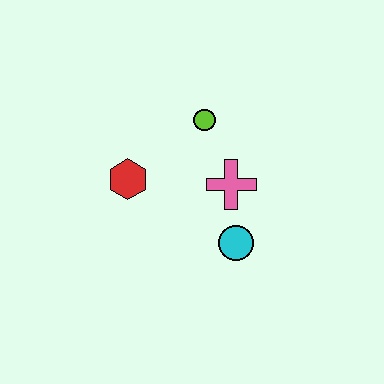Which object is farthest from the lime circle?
The cyan circle is farthest from the lime circle.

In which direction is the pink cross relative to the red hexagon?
The pink cross is to the right of the red hexagon.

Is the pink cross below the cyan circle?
No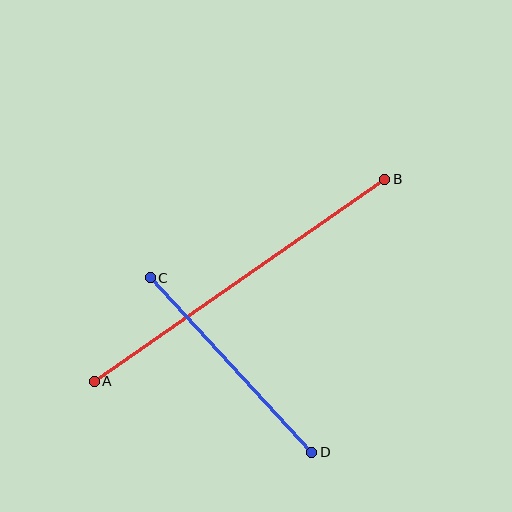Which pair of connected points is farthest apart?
Points A and B are farthest apart.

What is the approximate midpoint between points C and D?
The midpoint is at approximately (231, 365) pixels.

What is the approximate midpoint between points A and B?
The midpoint is at approximately (240, 280) pixels.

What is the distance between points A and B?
The distance is approximately 354 pixels.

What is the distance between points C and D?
The distance is approximately 238 pixels.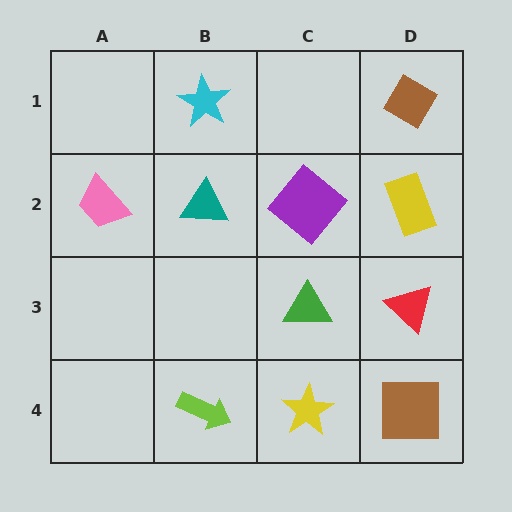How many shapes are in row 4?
3 shapes.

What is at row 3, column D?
A red triangle.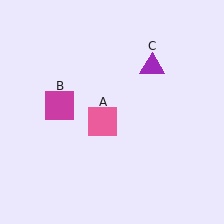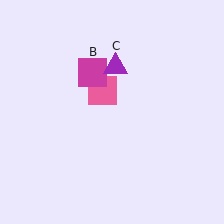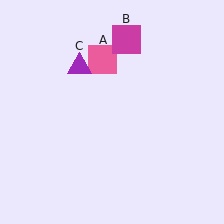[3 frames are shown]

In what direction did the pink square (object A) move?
The pink square (object A) moved up.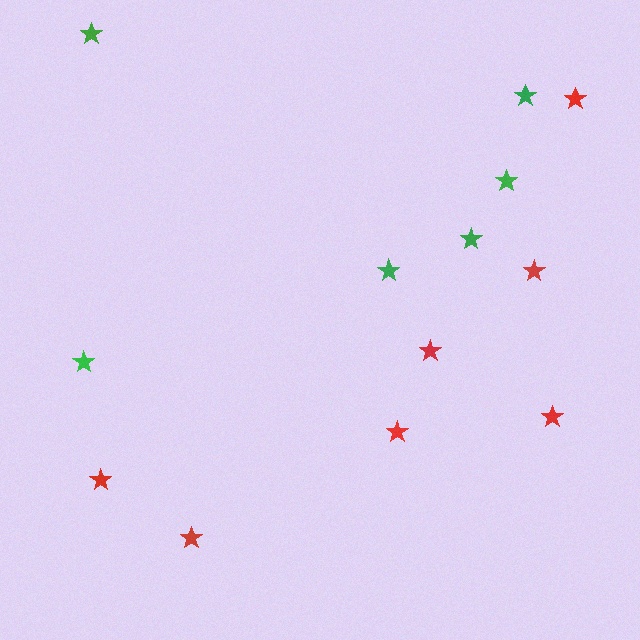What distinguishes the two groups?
There are 2 groups: one group of red stars (7) and one group of green stars (6).